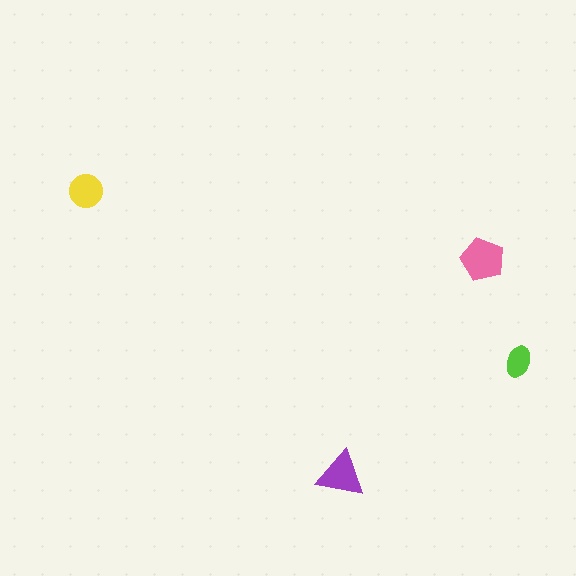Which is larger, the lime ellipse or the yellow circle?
The yellow circle.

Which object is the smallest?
The lime ellipse.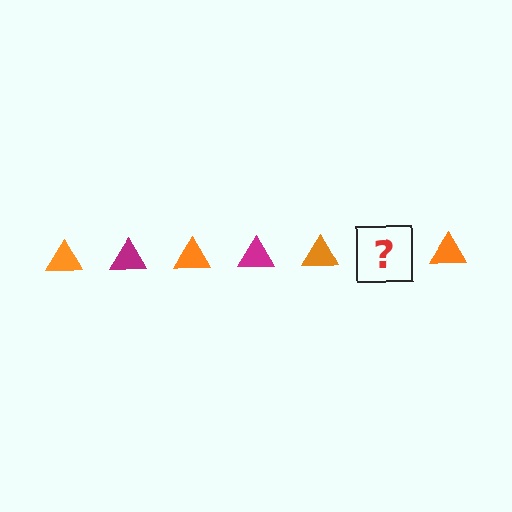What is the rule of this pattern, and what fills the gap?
The rule is that the pattern cycles through orange, magenta triangles. The gap should be filled with a magenta triangle.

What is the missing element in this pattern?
The missing element is a magenta triangle.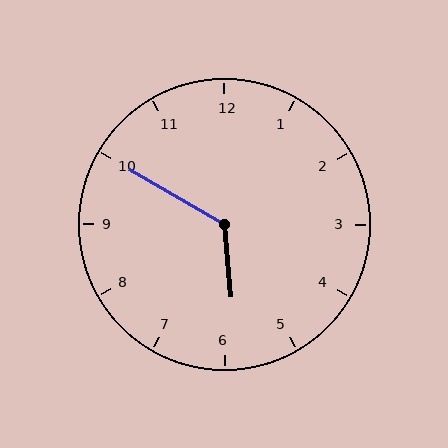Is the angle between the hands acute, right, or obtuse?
It is obtuse.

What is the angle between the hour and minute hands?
Approximately 125 degrees.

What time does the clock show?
5:50.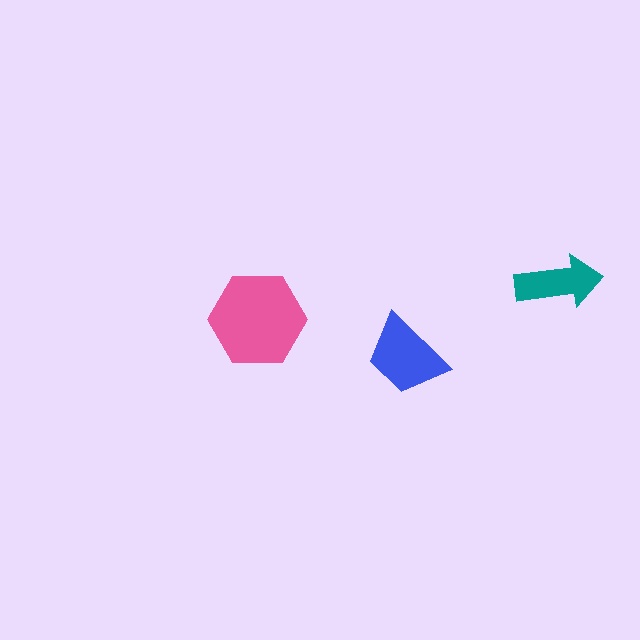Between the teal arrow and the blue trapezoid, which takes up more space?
The blue trapezoid.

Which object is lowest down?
The blue trapezoid is bottommost.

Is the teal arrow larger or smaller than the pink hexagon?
Smaller.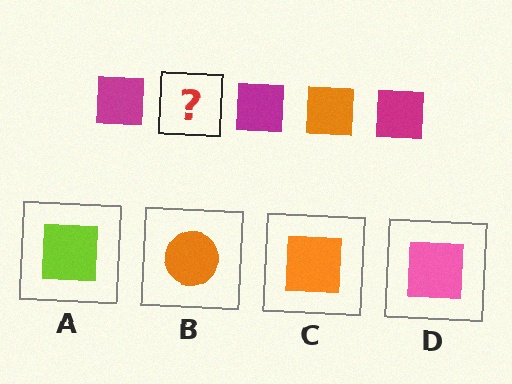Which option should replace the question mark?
Option C.